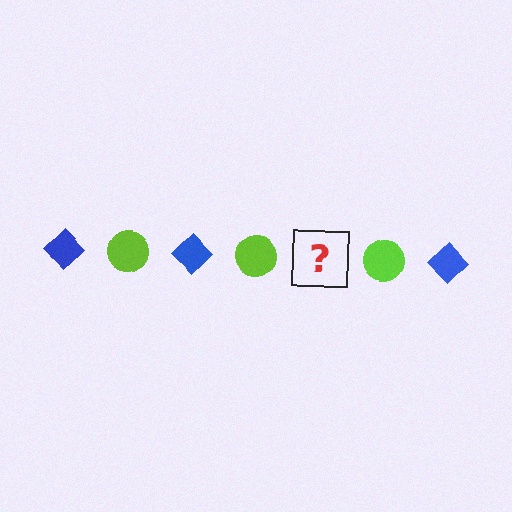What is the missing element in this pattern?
The missing element is a blue diamond.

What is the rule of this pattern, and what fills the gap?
The rule is that the pattern alternates between blue diamond and lime circle. The gap should be filled with a blue diamond.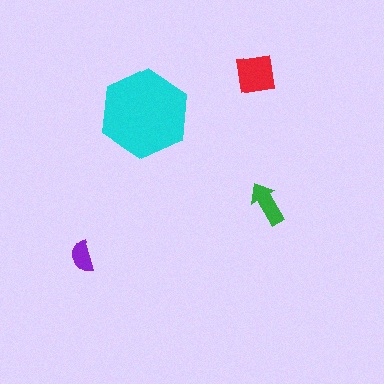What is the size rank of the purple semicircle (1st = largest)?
4th.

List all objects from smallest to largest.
The purple semicircle, the green arrow, the red square, the cyan hexagon.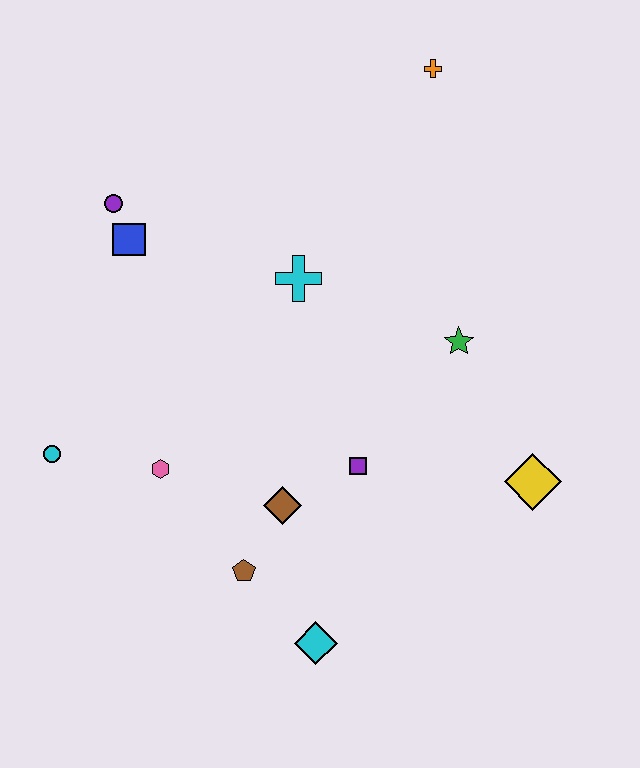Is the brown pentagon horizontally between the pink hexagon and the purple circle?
No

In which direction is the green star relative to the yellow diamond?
The green star is above the yellow diamond.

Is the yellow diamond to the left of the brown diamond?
No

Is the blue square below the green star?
No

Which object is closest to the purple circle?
The blue square is closest to the purple circle.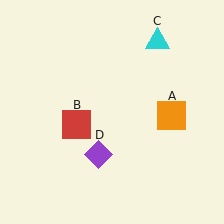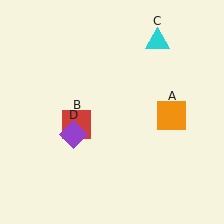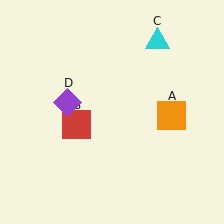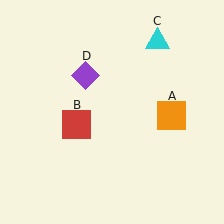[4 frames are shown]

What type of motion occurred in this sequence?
The purple diamond (object D) rotated clockwise around the center of the scene.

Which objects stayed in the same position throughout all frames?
Orange square (object A) and red square (object B) and cyan triangle (object C) remained stationary.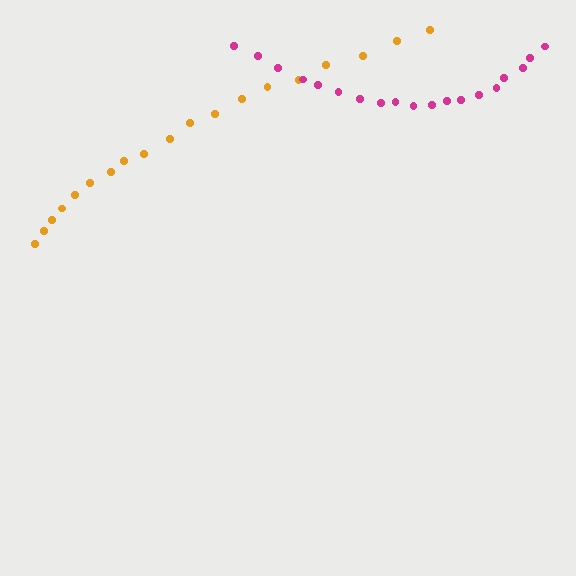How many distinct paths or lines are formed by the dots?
There are 2 distinct paths.